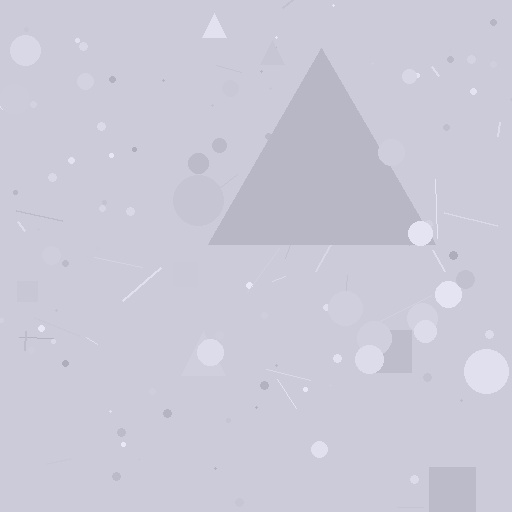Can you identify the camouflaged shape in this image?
The camouflaged shape is a triangle.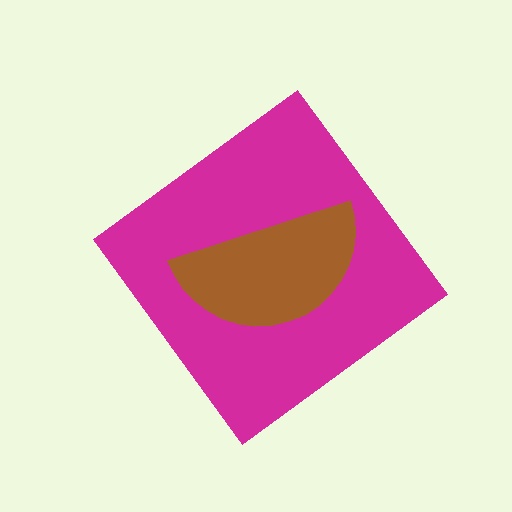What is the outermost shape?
The magenta diamond.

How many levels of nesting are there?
2.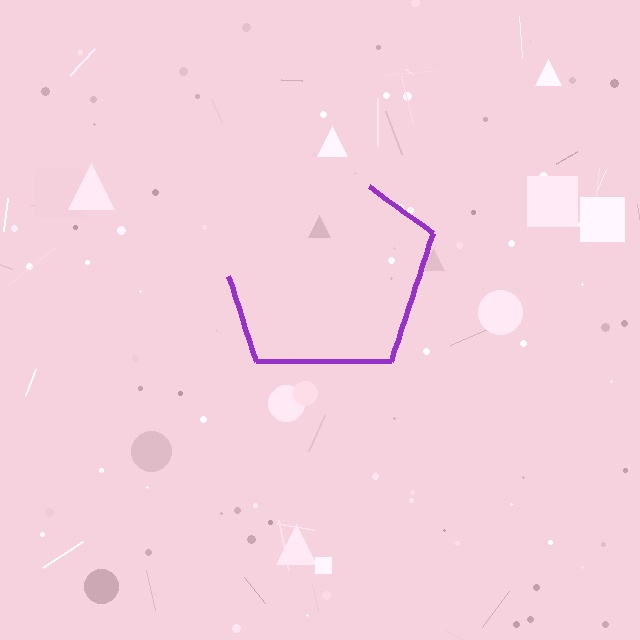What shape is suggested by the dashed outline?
The dashed outline suggests a pentagon.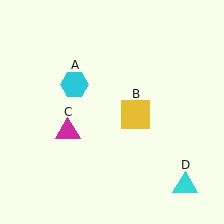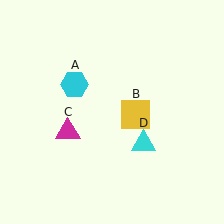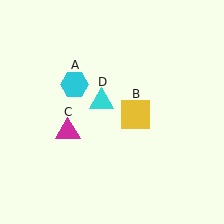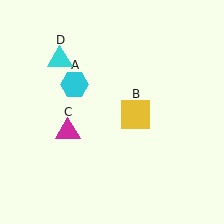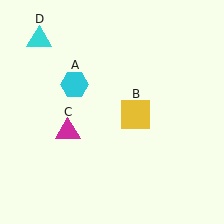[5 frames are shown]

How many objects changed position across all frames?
1 object changed position: cyan triangle (object D).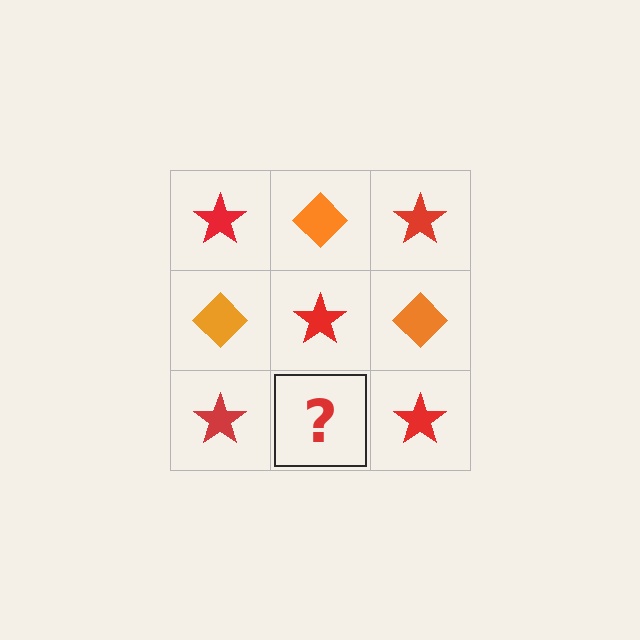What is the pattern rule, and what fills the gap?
The rule is that it alternates red star and orange diamond in a checkerboard pattern. The gap should be filled with an orange diamond.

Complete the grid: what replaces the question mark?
The question mark should be replaced with an orange diamond.